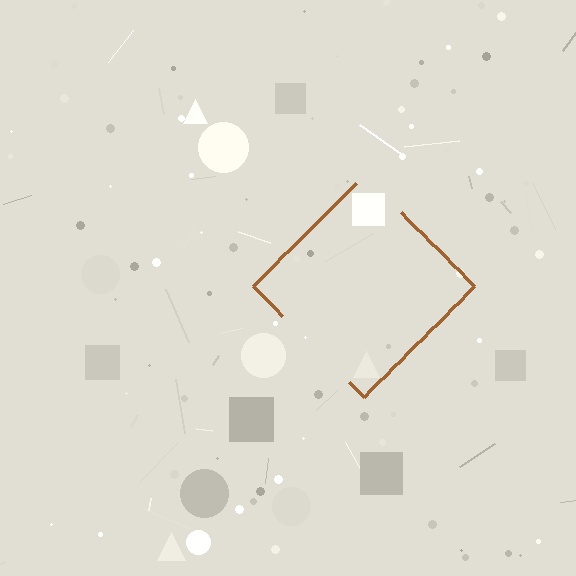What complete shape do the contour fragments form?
The contour fragments form a diamond.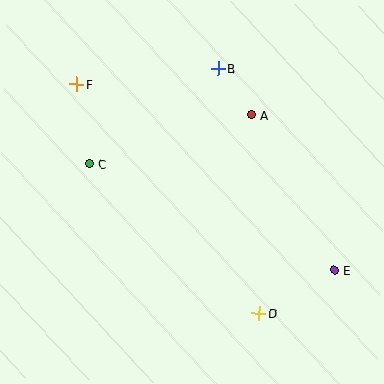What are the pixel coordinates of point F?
Point F is at (77, 84).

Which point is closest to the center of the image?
Point A at (251, 115) is closest to the center.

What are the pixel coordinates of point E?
Point E is at (334, 270).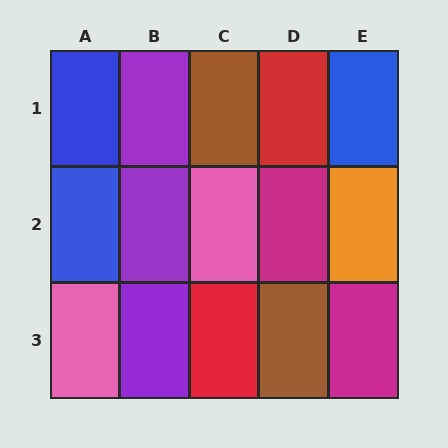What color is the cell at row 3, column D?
Brown.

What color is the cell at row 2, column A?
Blue.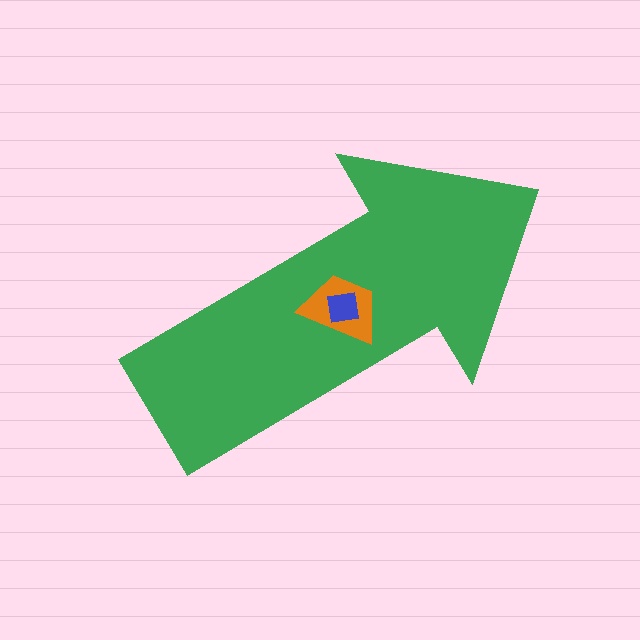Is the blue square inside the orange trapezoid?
Yes.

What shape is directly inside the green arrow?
The orange trapezoid.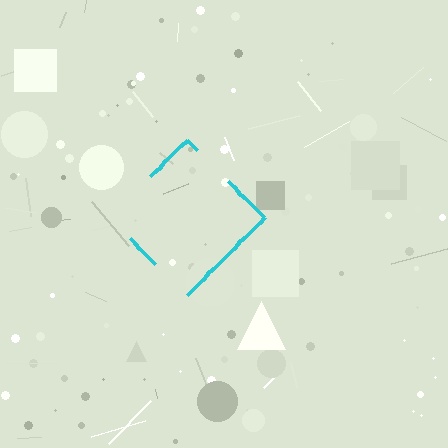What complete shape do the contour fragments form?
The contour fragments form a diamond.